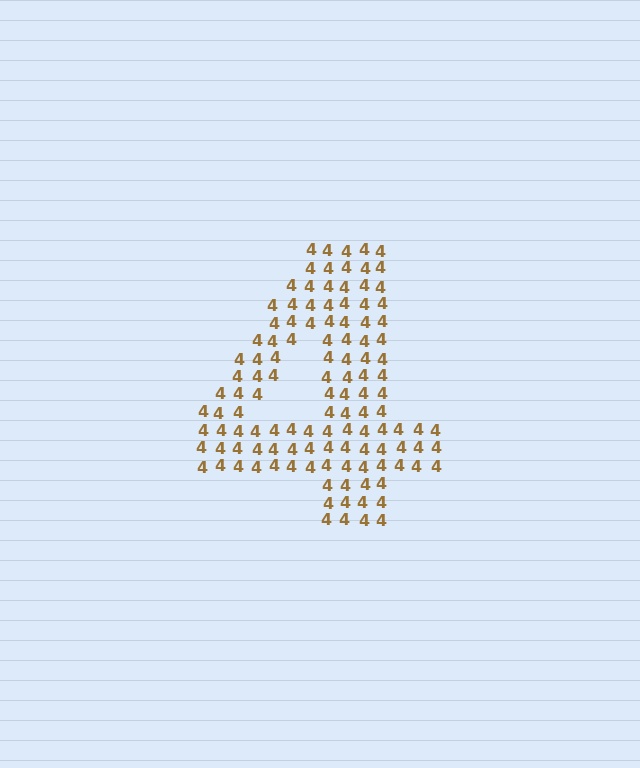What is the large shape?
The large shape is the digit 4.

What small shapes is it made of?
It is made of small digit 4's.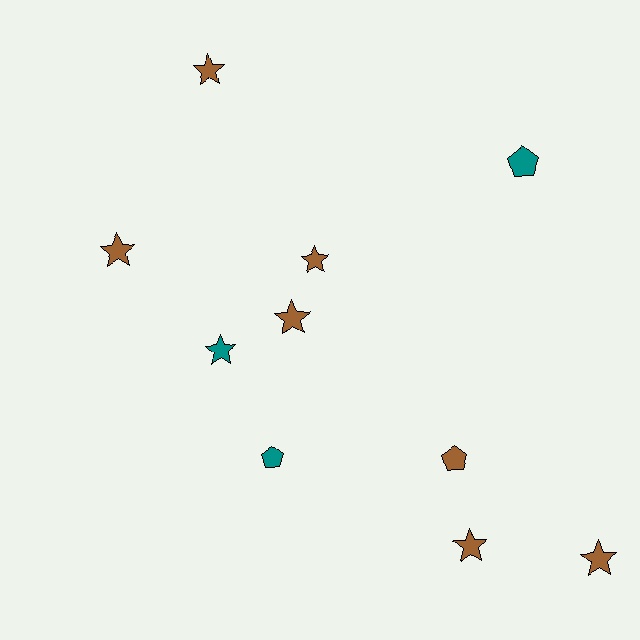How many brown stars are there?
There are 6 brown stars.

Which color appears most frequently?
Brown, with 7 objects.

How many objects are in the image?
There are 10 objects.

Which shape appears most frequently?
Star, with 7 objects.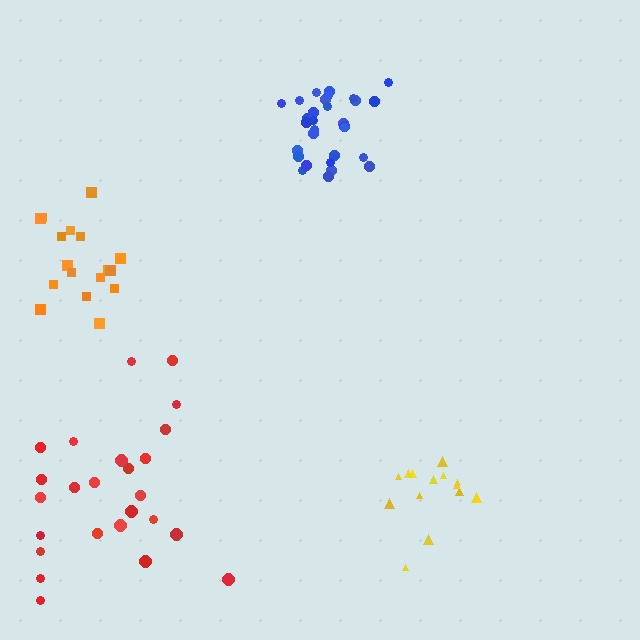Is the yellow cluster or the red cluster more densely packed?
Yellow.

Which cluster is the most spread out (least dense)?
Red.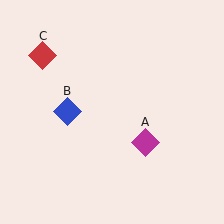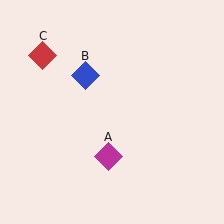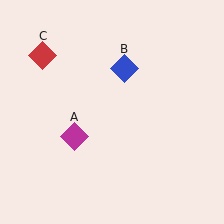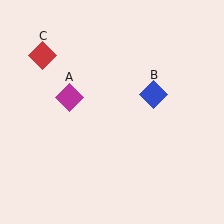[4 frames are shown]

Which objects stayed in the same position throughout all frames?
Red diamond (object C) remained stationary.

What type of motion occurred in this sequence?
The magenta diamond (object A), blue diamond (object B) rotated clockwise around the center of the scene.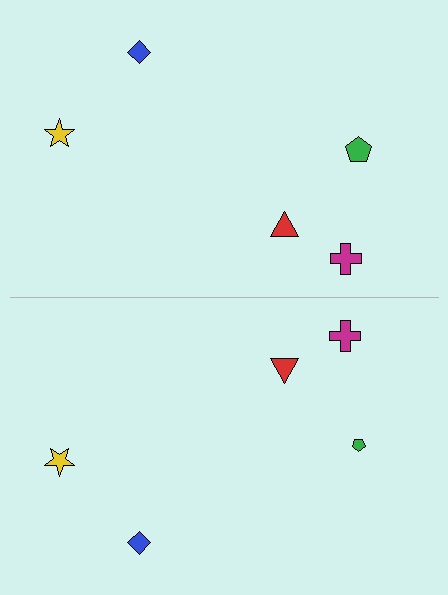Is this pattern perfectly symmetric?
No, the pattern is not perfectly symmetric. The green pentagon on the bottom side has a different size than its mirror counterpart.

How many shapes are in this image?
There are 10 shapes in this image.